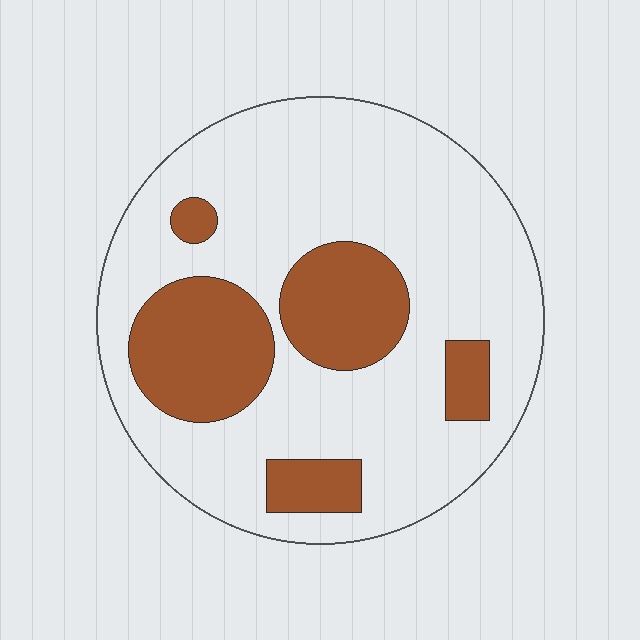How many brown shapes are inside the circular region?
5.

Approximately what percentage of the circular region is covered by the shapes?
Approximately 25%.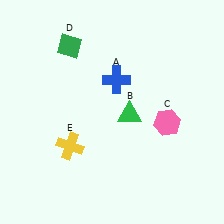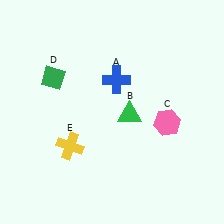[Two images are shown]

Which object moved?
The green diamond (D) moved down.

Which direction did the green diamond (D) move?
The green diamond (D) moved down.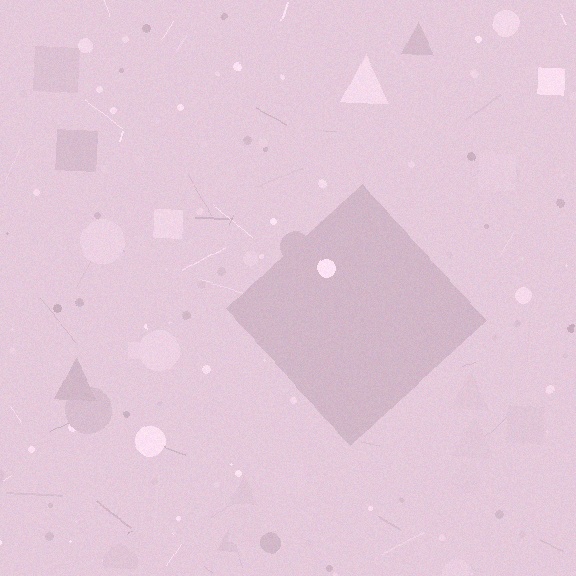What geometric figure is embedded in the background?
A diamond is embedded in the background.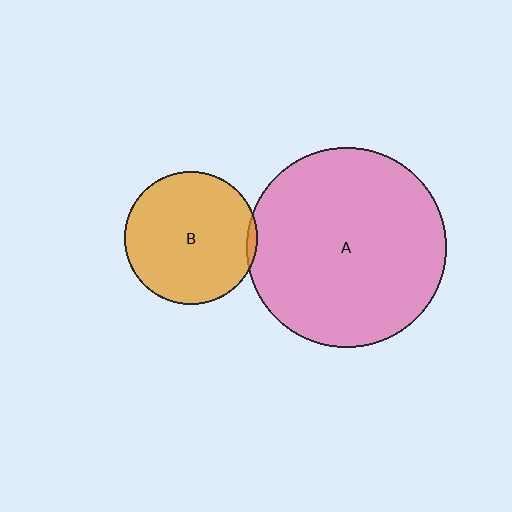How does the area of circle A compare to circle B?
Approximately 2.2 times.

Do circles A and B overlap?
Yes.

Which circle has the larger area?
Circle A (pink).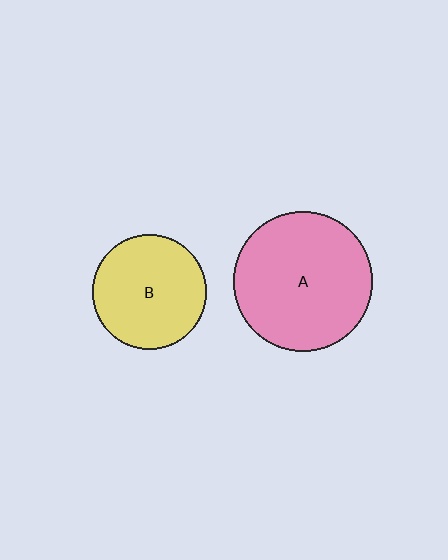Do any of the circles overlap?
No, none of the circles overlap.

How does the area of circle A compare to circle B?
Approximately 1.5 times.